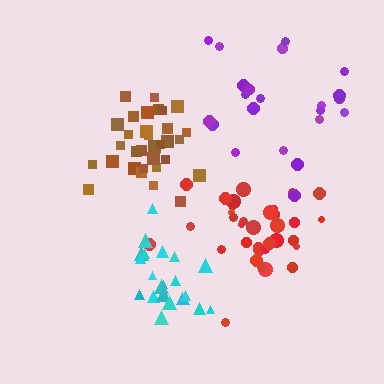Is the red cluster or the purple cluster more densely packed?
Red.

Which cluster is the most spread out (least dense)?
Purple.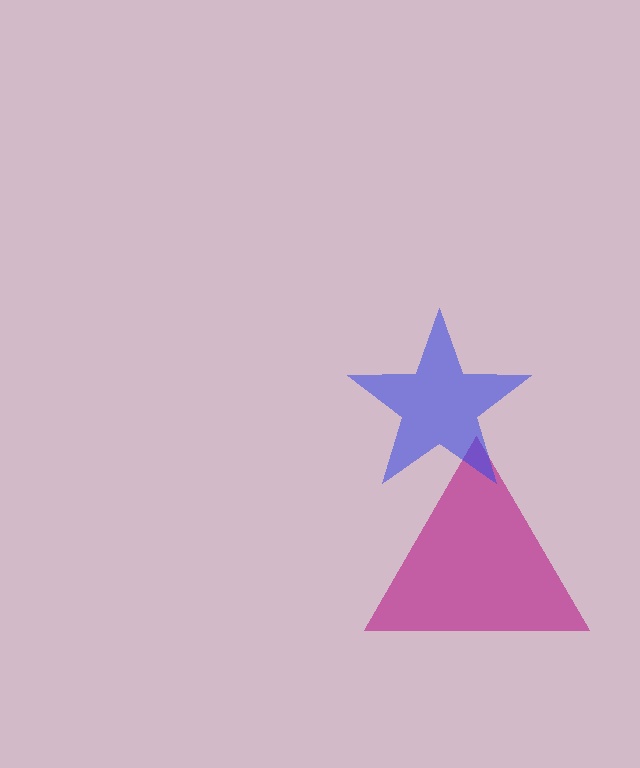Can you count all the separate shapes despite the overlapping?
Yes, there are 2 separate shapes.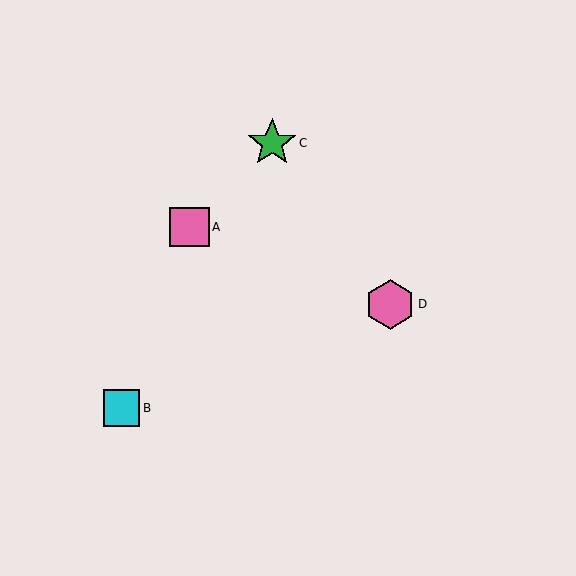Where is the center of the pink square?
The center of the pink square is at (190, 227).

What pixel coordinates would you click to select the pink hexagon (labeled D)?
Click at (390, 304) to select the pink hexagon D.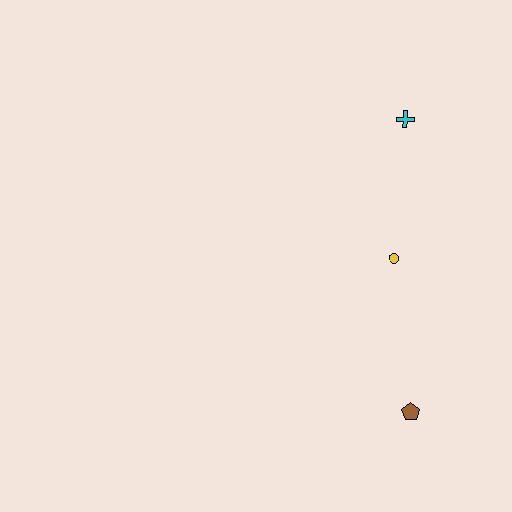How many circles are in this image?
There is 1 circle.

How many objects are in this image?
There are 3 objects.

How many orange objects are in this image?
There are no orange objects.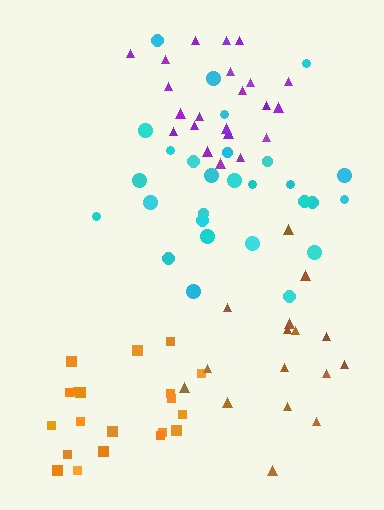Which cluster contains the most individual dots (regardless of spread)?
Cyan (28).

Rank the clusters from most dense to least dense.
purple, orange, cyan, brown.